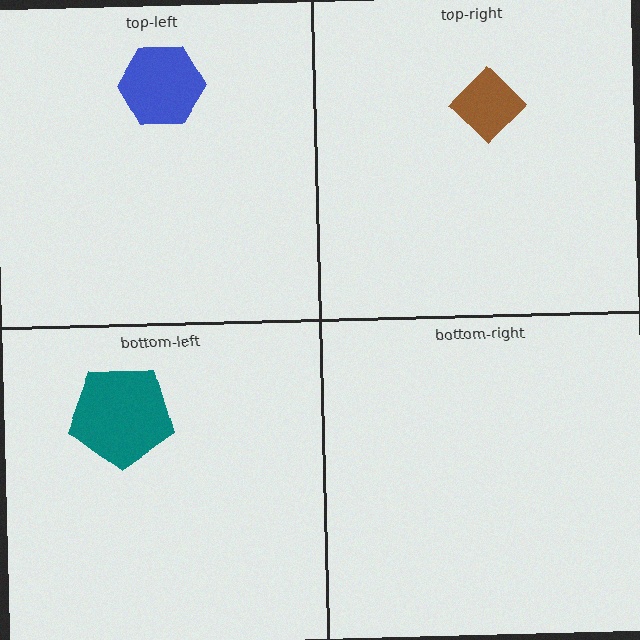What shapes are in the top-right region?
The brown diamond.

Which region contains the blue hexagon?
The top-left region.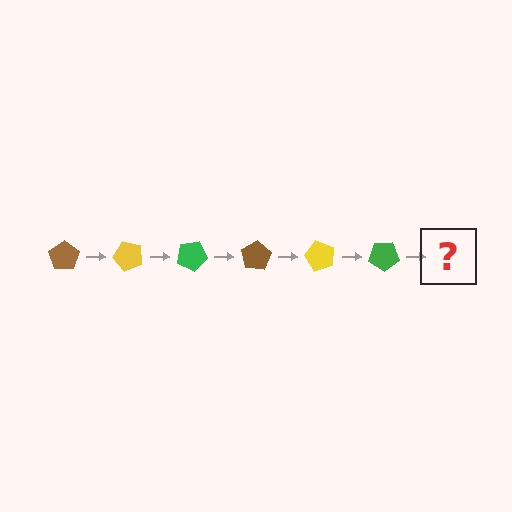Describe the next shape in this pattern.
It should be a brown pentagon, rotated 300 degrees from the start.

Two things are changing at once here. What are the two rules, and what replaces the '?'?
The two rules are that it rotates 50 degrees each step and the color cycles through brown, yellow, and green. The '?' should be a brown pentagon, rotated 300 degrees from the start.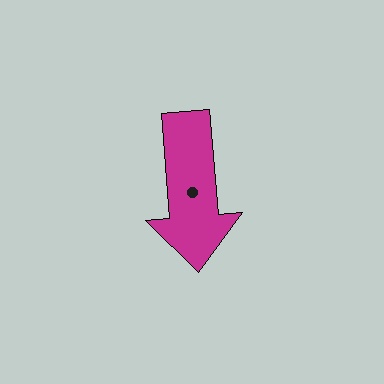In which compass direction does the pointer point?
South.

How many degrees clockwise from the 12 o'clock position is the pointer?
Approximately 175 degrees.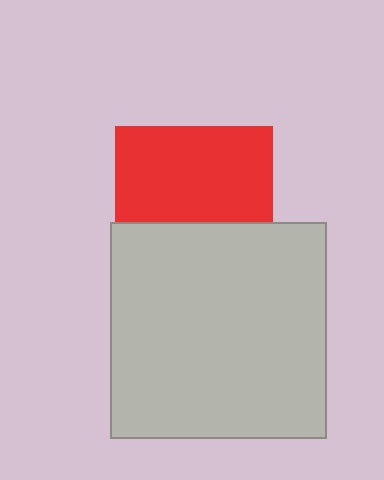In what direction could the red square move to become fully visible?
The red square could move up. That would shift it out from behind the light gray square entirely.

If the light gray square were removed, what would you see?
You would see the complete red square.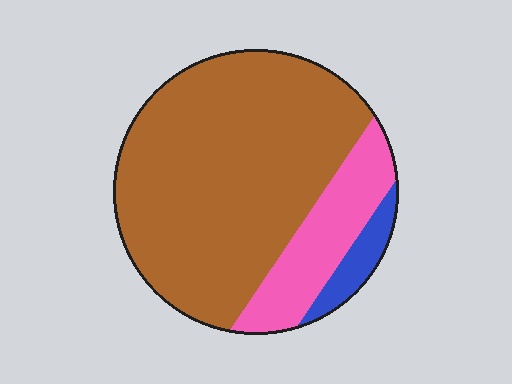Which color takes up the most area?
Brown, at roughly 75%.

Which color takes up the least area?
Blue, at roughly 5%.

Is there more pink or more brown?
Brown.